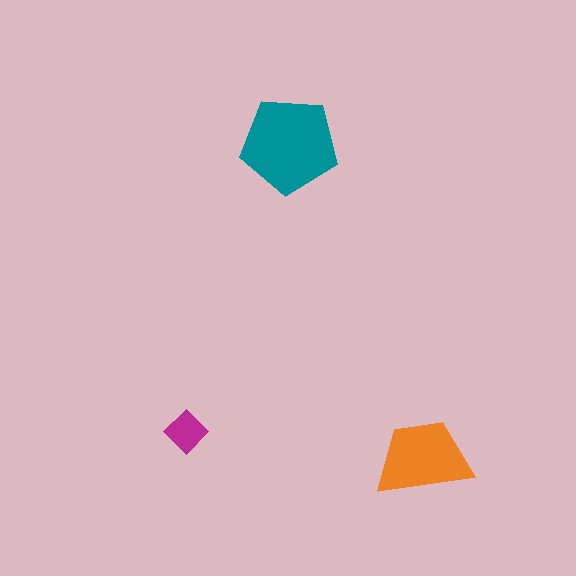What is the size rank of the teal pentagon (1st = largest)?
1st.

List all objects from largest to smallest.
The teal pentagon, the orange trapezoid, the magenta diamond.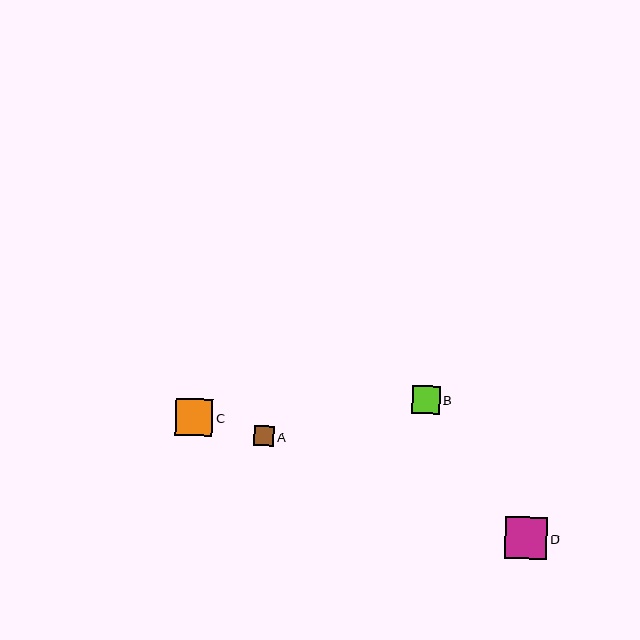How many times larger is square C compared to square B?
Square C is approximately 1.4 times the size of square B.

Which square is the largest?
Square D is the largest with a size of approximately 42 pixels.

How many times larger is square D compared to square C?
Square D is approximately 1.1 times the size of square C.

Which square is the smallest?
Square A is the smallest with a size of approximately 20 pixels.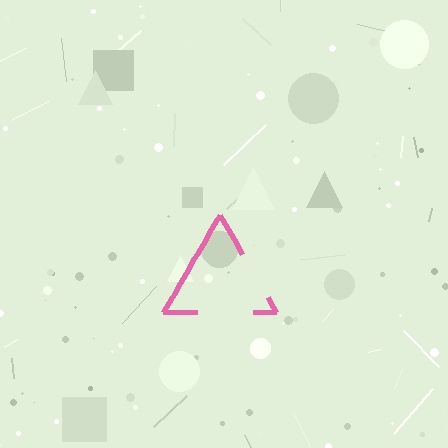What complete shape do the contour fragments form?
The contour fragments form a triangle.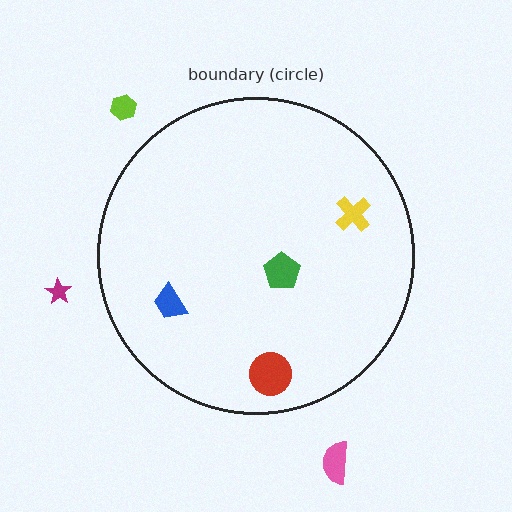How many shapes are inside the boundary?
4 inside, 3 outside.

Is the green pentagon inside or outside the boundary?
Inside.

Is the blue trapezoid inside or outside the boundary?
Inside.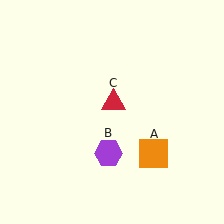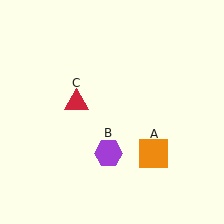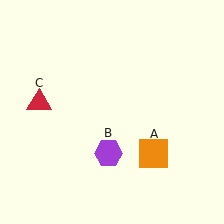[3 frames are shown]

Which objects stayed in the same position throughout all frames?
Orange square (object A) and purple hexagon (object B) remained stationary.